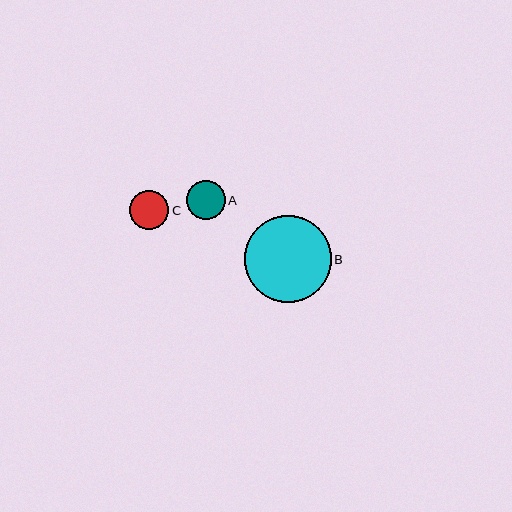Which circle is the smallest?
Circle A is the smallest with a size of approximately 38 pixels.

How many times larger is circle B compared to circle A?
Circle B is approximately 2.3 times the size of circle A.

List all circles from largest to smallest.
From largest to smallest: B, C, A.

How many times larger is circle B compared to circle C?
Circle B is approximately 2.2 times the size of circle C.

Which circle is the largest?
Circle B is the largest with a size of approximately 86 pixels.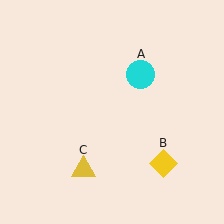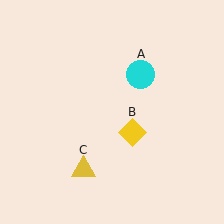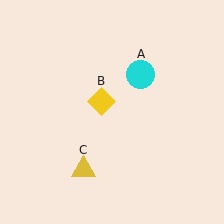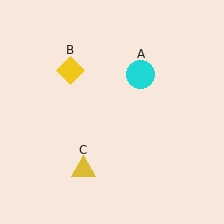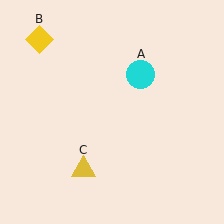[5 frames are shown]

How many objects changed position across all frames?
1 object changed position: yellow diamond (object B).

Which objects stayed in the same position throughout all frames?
Cyan circle (object A) and yellow triangle (object C) remained stationary.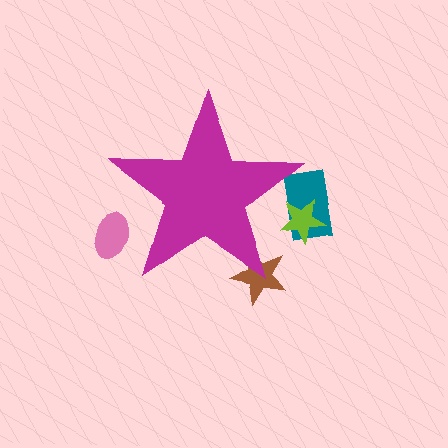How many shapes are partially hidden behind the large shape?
4 shapes are partially hidden.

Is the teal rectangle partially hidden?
Yes, the teal rectangle is partially hidden behind the magenta star.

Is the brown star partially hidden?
Yes, the brown star is partially hidden behind the magenta star.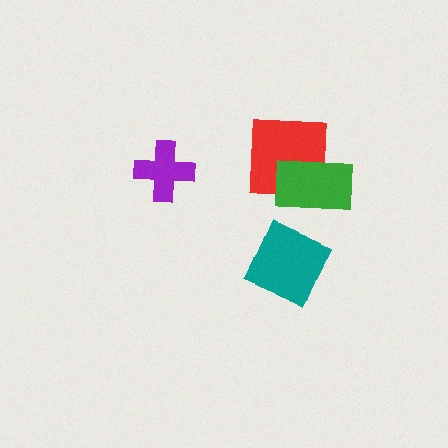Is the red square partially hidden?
Yes, it is partially covered by another shape.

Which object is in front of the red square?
The green rectangle is in front of the red square.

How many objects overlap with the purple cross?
0 objects overlap with the purple cross.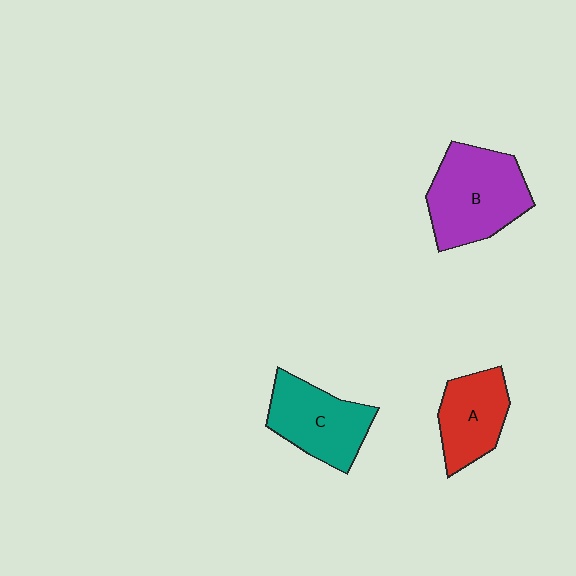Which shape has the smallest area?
Shape A (red).